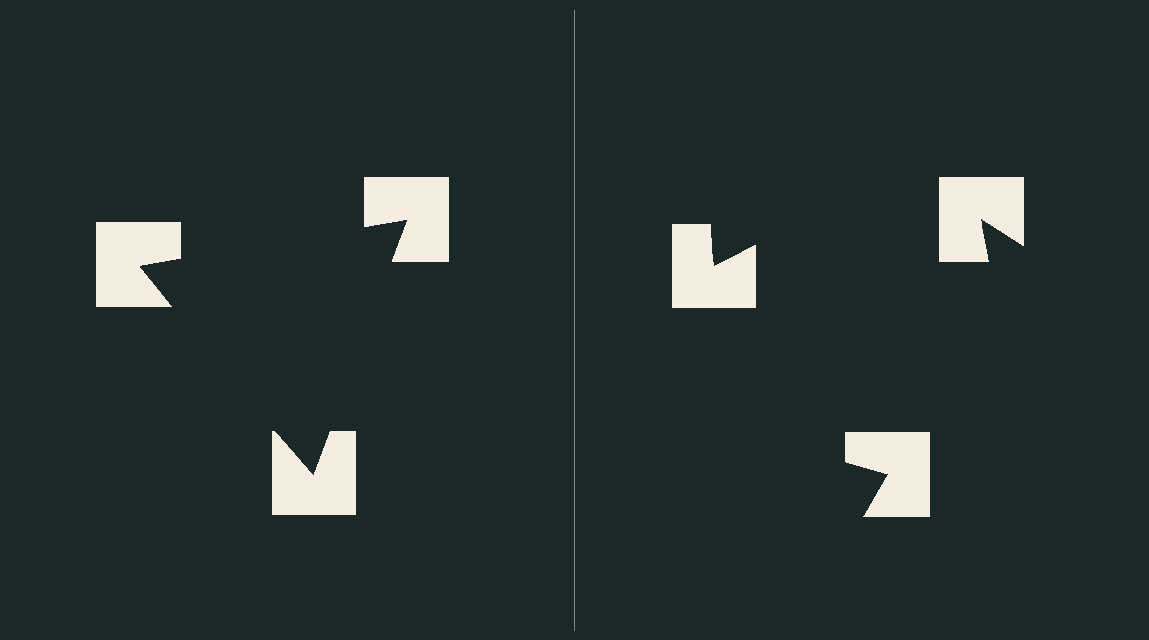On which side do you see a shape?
An illusory triangle appears on the left side. On the right side the wedge cuts are rotated, so no coherent shape forms.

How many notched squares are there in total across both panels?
6 — 3 on each side.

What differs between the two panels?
The notched squares are positioned identically on both sides; only the wedge orientations differ. On the left they align to a triangle; on the right they are misaligned.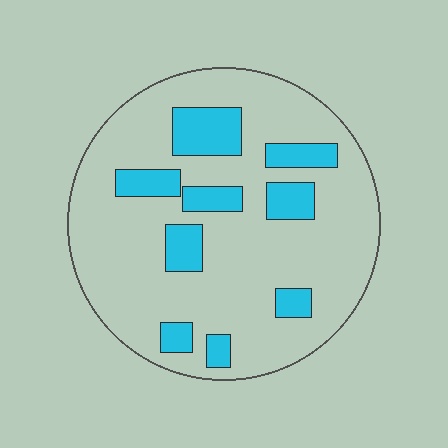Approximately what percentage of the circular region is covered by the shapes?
Approximately 20%.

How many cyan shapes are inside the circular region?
9.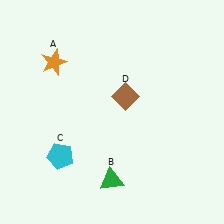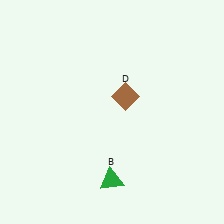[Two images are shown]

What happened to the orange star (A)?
The orange star (A) was removed in Image 2. It was in the top-left area of Image 1.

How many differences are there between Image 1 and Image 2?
There are 2 differences between the two images.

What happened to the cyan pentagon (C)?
The cyan pentagon (C) was removed in Image 2. It was in the bottom-left area of Image 1.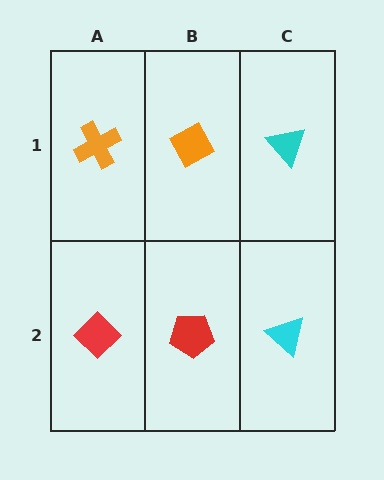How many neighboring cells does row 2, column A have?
2.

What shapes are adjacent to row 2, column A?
An orange cross (row 1, column A), a red pentagon (row 2, column B).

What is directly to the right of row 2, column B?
A cyan triangle.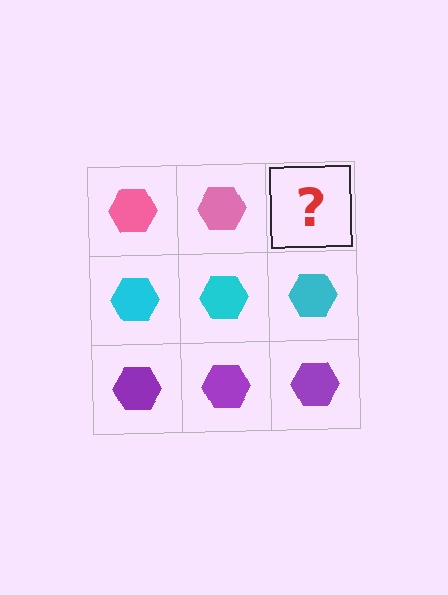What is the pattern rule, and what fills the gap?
The rule is that each row has a consistent color. The gap should be filled with a pink hexagon.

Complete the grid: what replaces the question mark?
The question mark should be replaced with a pink hexagon.